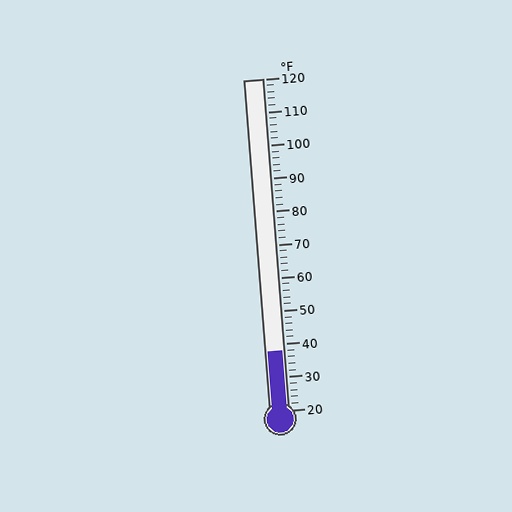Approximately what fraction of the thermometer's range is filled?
The thermometer is filled to approximately 20% of its range.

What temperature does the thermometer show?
The thermometer shows approximately 38°F.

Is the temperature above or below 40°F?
The temperature is below 40°F.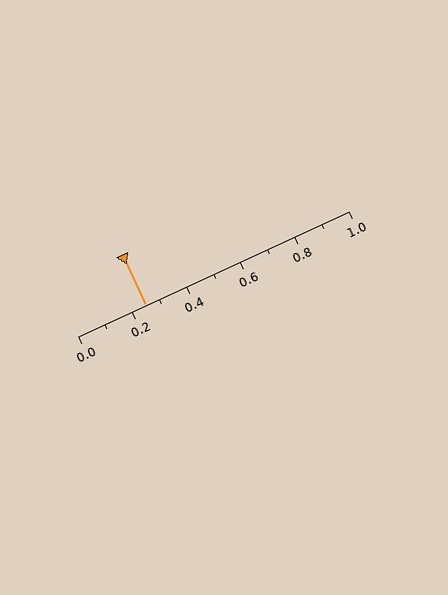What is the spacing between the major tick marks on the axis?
The major ticks are spaced 0.2 apart.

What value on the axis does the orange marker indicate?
The marker indicates approximately 0.25.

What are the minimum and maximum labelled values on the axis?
The axis runs from 0.0 to 1.0.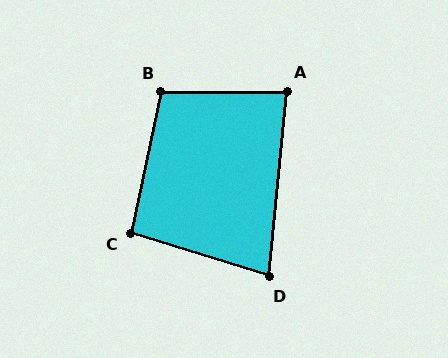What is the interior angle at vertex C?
Approximately 95 degrees (obtuse).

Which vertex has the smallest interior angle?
D, at approximately 78 degrees.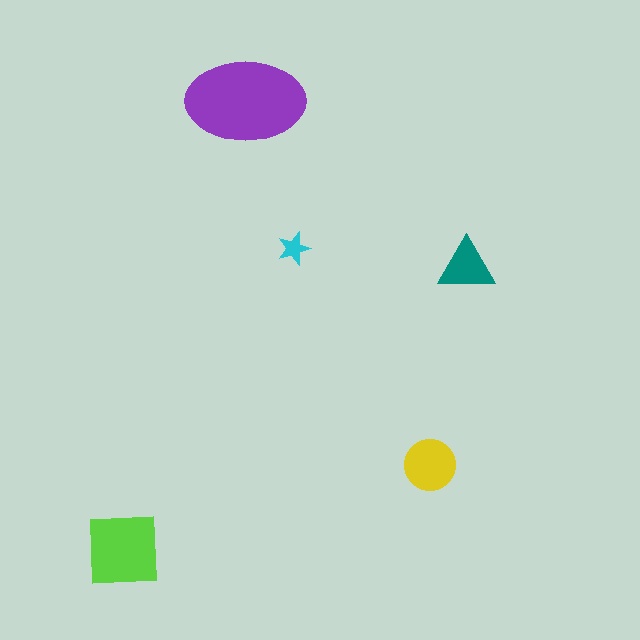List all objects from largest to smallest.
The purple ellipse, the lime square, the yellow circle, the teal triangle, the cyan star.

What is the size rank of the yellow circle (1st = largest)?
3rd.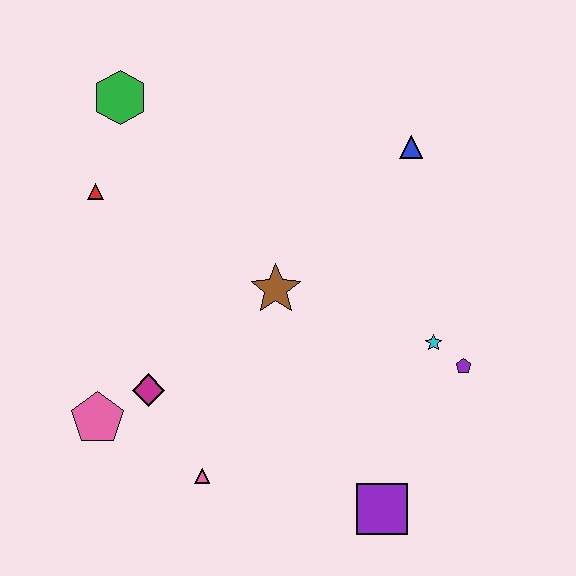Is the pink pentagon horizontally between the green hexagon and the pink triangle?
No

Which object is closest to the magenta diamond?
The pink pentagon is closest to the magenta diamond.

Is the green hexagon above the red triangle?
Yes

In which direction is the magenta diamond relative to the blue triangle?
The magenta diamond is to the left of the blue triangle.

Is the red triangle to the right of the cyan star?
No